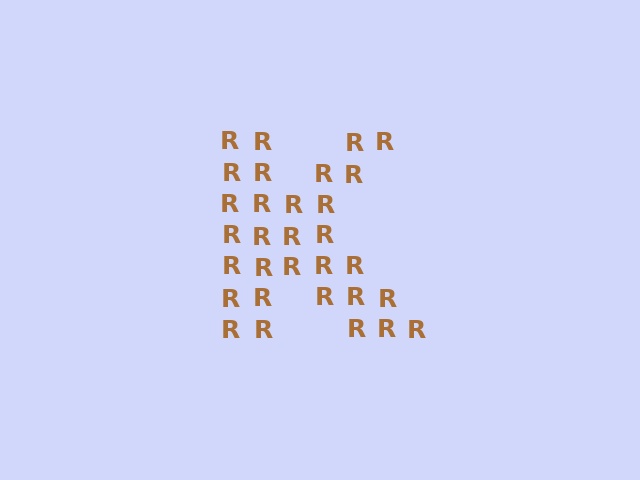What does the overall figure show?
The overall figure shows the letter K.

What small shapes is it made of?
It is made of small letter R's.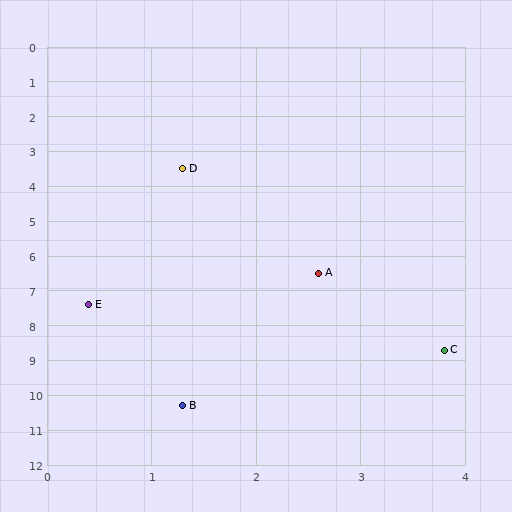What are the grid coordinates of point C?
Point C is at approximately (3.8, 8.7).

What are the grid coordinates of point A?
Point A is at approximately (2.6, 6.5).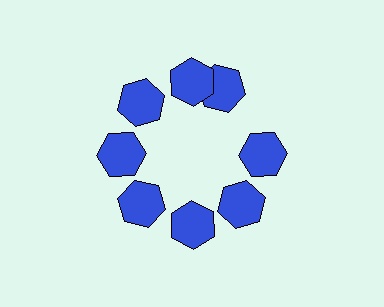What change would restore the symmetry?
The symmetry would be restored by rotating it back into even spacing with its neighbors so that all 8 hexagons sit at equal angles and equal distance from the center.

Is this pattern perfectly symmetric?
No. The 8 blue hexagons are arranged in a ring, but one element near the 2 o'clock position is rotated out of alignment along the ring, breaking the 8-fold rotational symmetry.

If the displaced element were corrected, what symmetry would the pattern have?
It would have 8-fold rotational symmetry — the pattern would map onto itself every 45 degrees.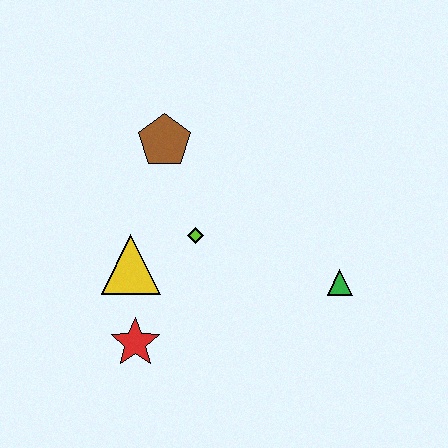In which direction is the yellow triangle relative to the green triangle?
The yellow triangle is to the left of the green triangle.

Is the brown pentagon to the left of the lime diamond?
Yes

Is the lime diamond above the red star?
Yes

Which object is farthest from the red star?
The green triangle is farthest from the red star.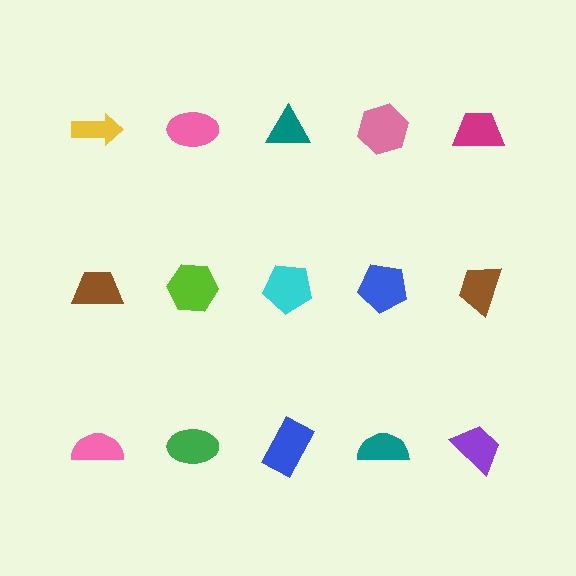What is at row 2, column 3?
A cyan pentagon.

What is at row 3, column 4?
A teal semicircle.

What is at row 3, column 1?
A pink semicircle.